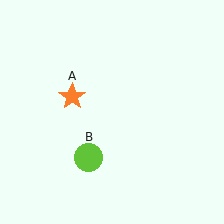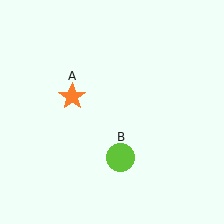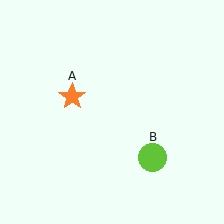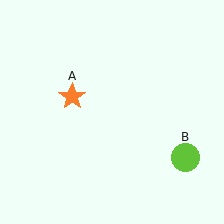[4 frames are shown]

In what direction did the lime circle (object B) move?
The lime circle (object B) moved right.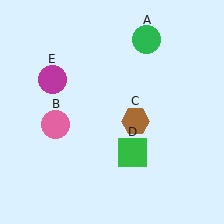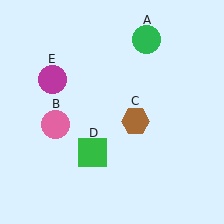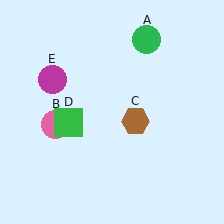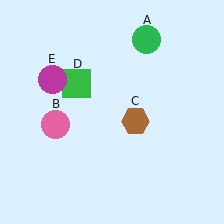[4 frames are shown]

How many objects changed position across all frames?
1 object changed position: green square (object D).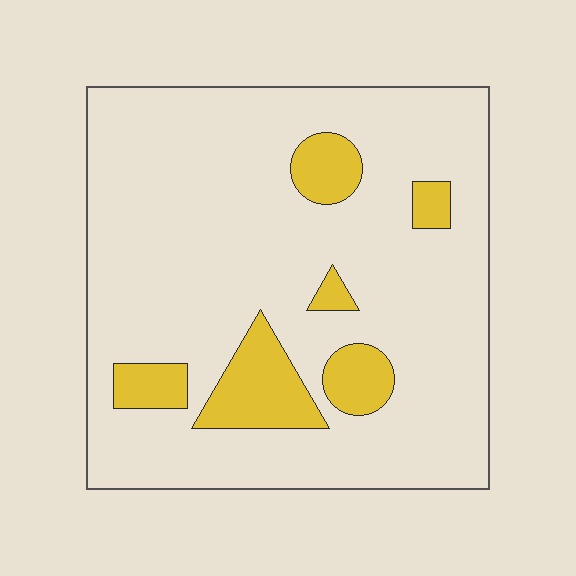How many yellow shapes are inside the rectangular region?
6.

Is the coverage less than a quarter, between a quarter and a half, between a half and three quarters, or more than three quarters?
Less than a quarter.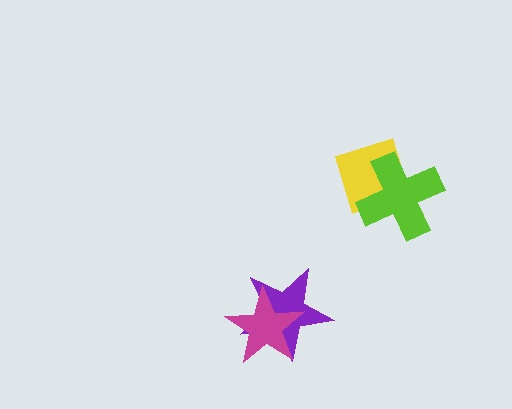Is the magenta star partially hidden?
No, no other shape covers it.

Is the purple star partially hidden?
Yes, it is partially covered by another shape.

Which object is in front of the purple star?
The magenta star is in front of the purple star.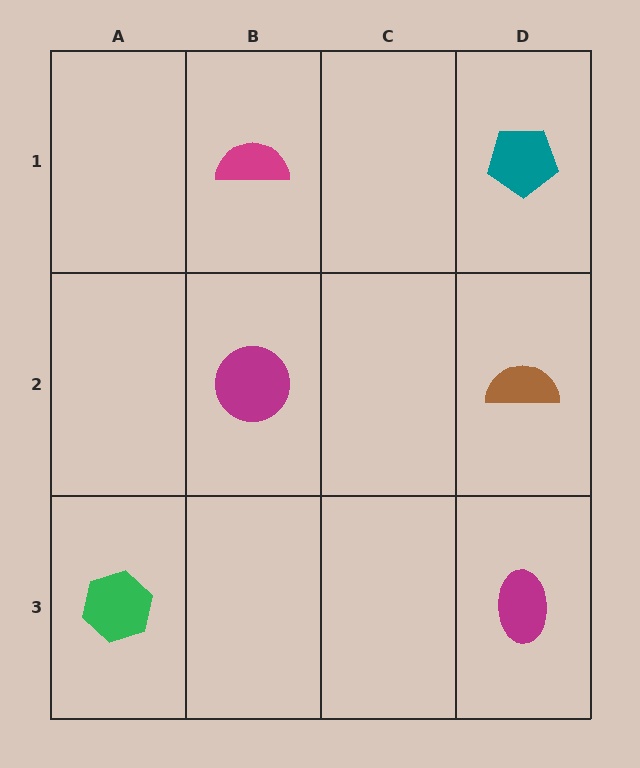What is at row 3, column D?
A magenta ellipse.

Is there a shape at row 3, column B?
No, that cell is empty.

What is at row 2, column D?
A brown semicircle.